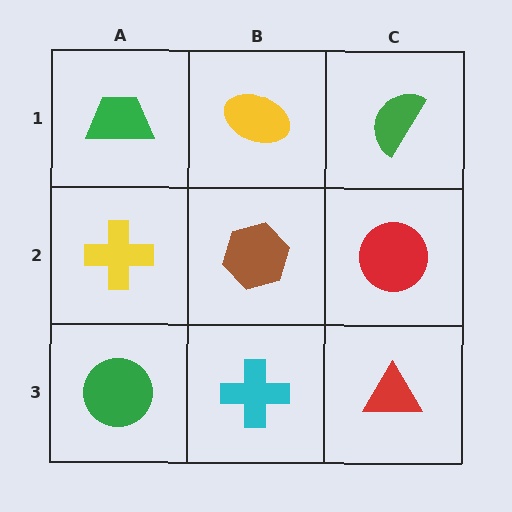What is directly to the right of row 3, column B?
A red triangle.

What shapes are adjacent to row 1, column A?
A yellow cross (row 2, column A), a yellow ellipse (row 1, column B).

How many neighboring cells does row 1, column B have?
3.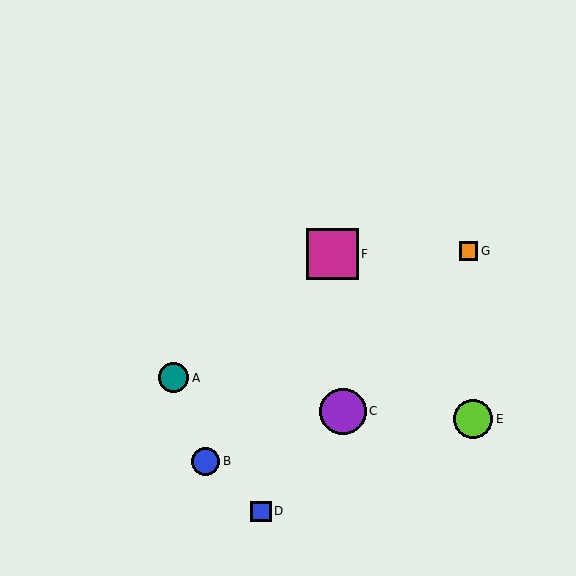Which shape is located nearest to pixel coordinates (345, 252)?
The magenta square (labeled F) at (332, 254) is nearest to that location.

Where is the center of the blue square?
The center of the blue square is at (261, 512).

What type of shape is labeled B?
Shape B is a blue circle.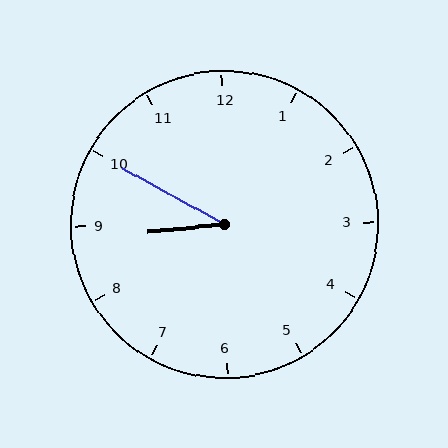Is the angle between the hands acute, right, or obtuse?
It is acute.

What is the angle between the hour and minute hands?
Approximately 35 degrees.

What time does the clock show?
8:50.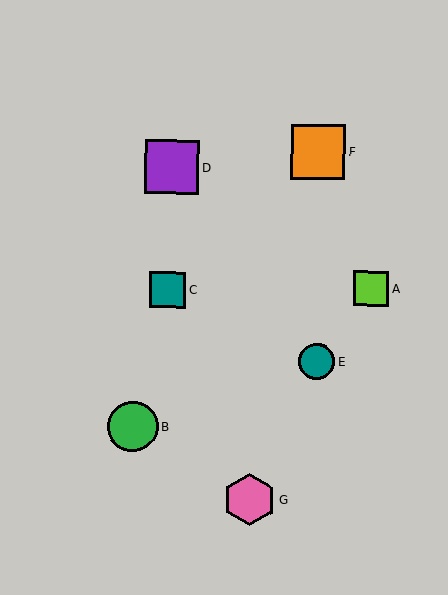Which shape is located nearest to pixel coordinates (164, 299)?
The teal square (labeled C) at (168, 290) is nearest to that location.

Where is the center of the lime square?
The center of the lime square is at (371, 289).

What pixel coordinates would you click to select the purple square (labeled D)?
Click at (172, 167) to select the purple square D.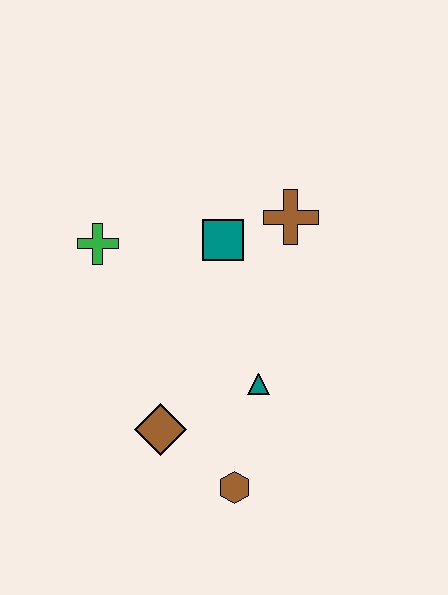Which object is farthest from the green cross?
The brown hexagon is farthest from the green cross.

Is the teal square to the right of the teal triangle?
No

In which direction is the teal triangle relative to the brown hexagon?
The teal triangle is above the brown hexagon.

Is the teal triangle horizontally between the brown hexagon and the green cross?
No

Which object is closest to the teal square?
The brown cross is closest to the teal square.